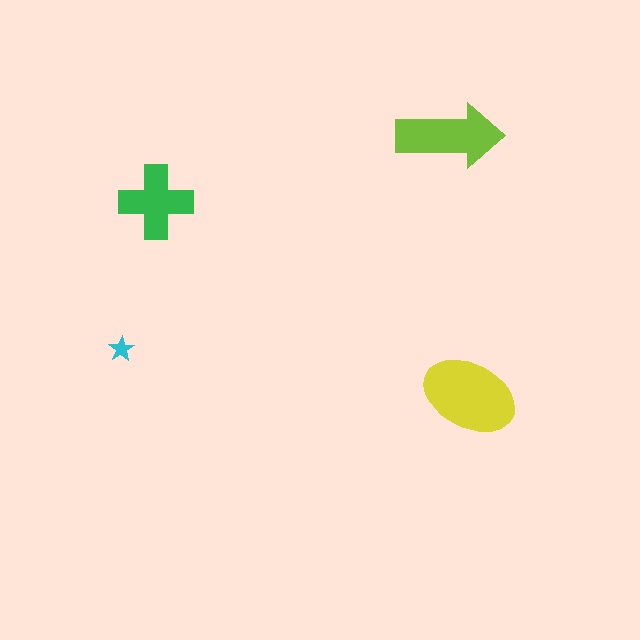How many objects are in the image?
There are 4 objects in the image.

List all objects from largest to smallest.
The yellow ellipse, the lime arrow, the green cross, the cyan star.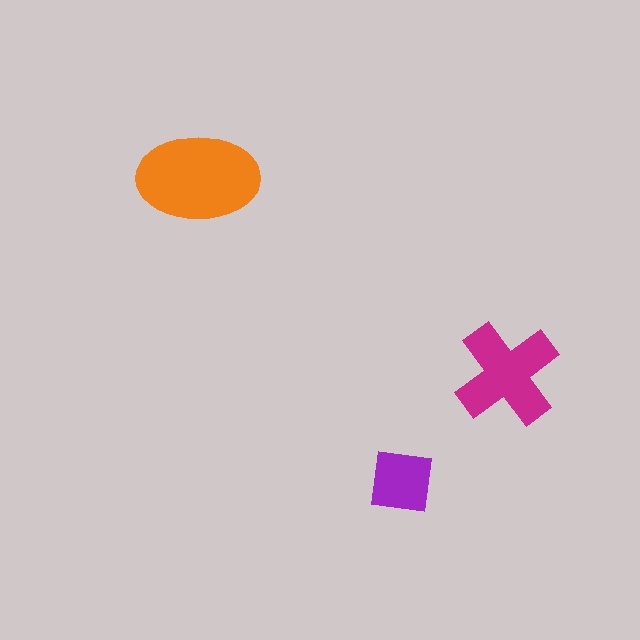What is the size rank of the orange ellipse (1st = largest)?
1st.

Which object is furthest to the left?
The orange ellipse is leftmost.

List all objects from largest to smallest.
The orange ellipse, the magenta cross, the purple square.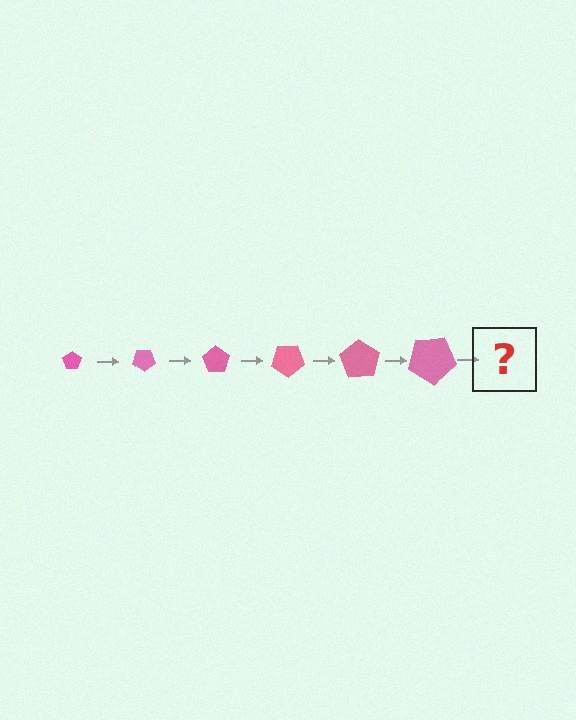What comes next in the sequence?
The next element should be a pentagon, larger than the previous one and rotated 210 degrees from the start.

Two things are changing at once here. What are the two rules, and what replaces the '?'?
The two rules are that the pentagon grows larger each step and it rotates 35 degrees each step. The '?' should be a pentagon, larger than the previous one and rotated 210 degrees from the start.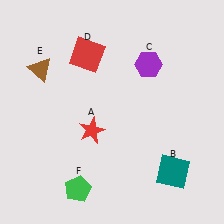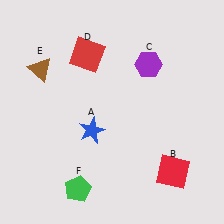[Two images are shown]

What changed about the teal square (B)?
In Image 1, B is teal. In Image 2, it changed to red.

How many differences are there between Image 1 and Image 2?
There are 2 differences between the two images.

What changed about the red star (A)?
In Image 1, A is red. In Image 2, it changed to blue.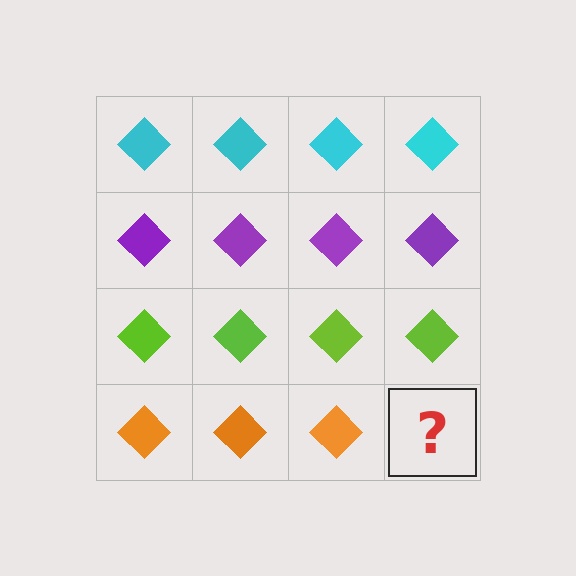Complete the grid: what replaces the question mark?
The question mark should be replaced with an orange diamond.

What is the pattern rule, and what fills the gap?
The rule is that each row has a consistent color. The gap should be filled with an orange diamond.